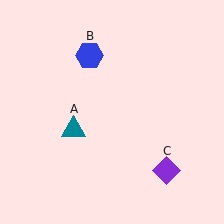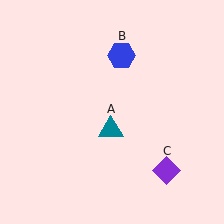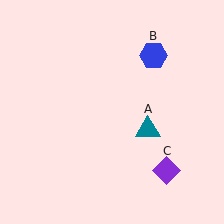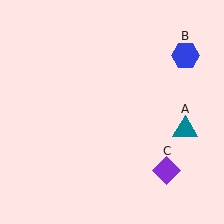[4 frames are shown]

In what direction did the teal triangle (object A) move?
The teal triangle (object A) moved right.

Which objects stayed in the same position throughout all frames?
Purple diamond (object C) remained stationary.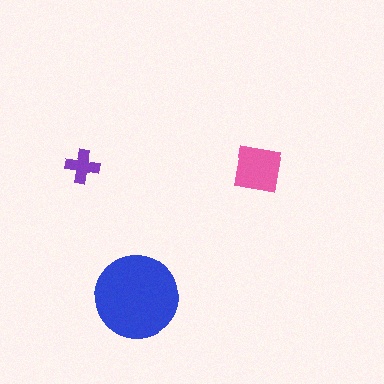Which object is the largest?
The blue circle.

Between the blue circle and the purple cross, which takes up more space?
The blue circle.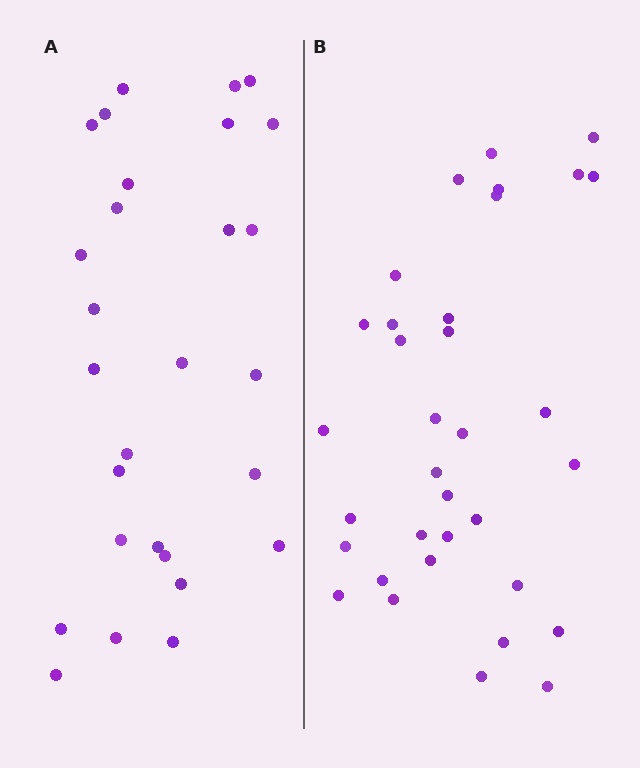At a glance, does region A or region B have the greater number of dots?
Region B (the right region) has more dots.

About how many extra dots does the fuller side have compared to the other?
Region B has about 6 more dots than region A.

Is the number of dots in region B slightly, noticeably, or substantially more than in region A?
Region B has only slightly more — the two regions are fairly close. The ratio is roughly 1.2 to 1.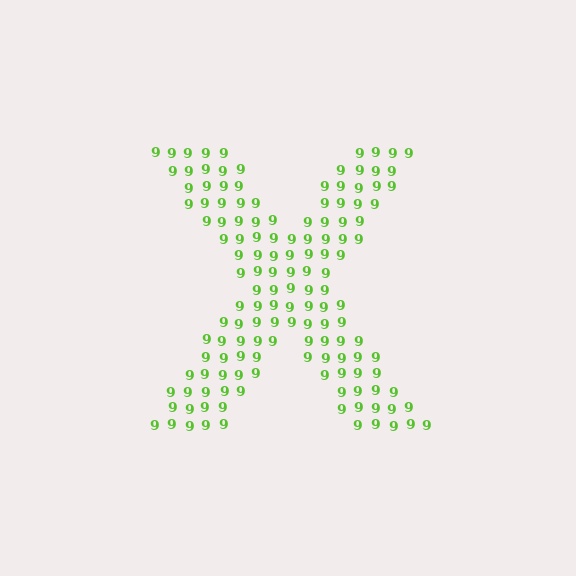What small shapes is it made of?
It is made of small digit 9's.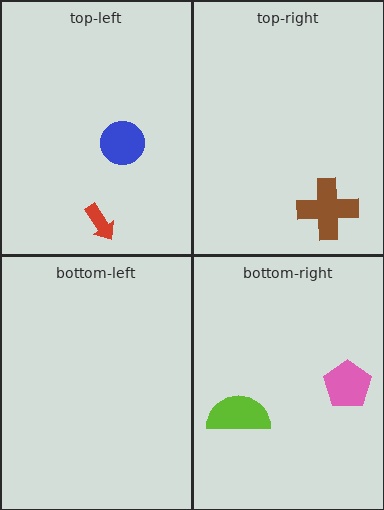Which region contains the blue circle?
The top-left region.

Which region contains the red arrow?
The top-left region.